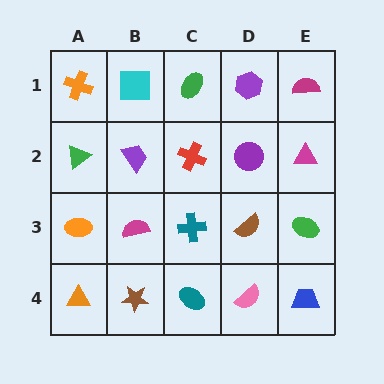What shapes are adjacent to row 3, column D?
A purple circle (row 2, column D), a pink semicircle (row 4, column D), a teal cross (row 3, column C), a green ellipse (row 3, column E).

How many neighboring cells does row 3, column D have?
4.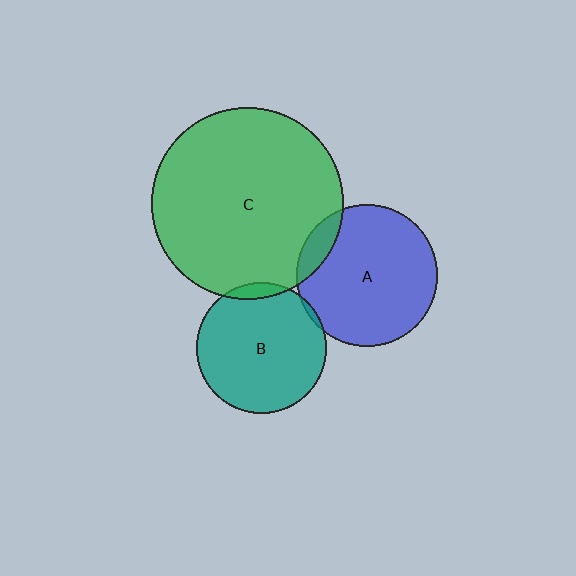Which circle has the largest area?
Circle C (green).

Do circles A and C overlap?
Yes.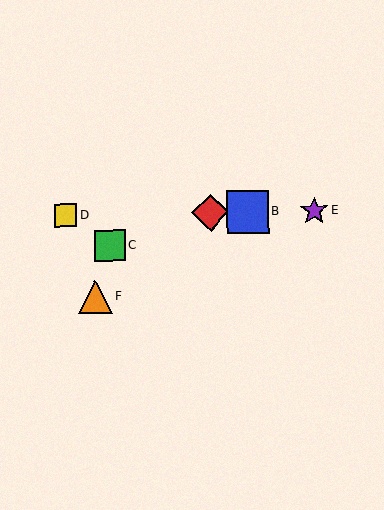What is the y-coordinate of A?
Object A is at y≈213.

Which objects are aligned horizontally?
Objects A, B, D, E are aligned horizontally.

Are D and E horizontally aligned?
Yes, both are at y≈215.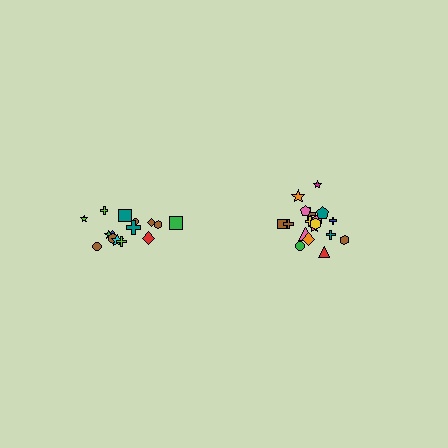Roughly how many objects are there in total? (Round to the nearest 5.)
Roughly 35 objects in total.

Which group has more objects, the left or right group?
The right group.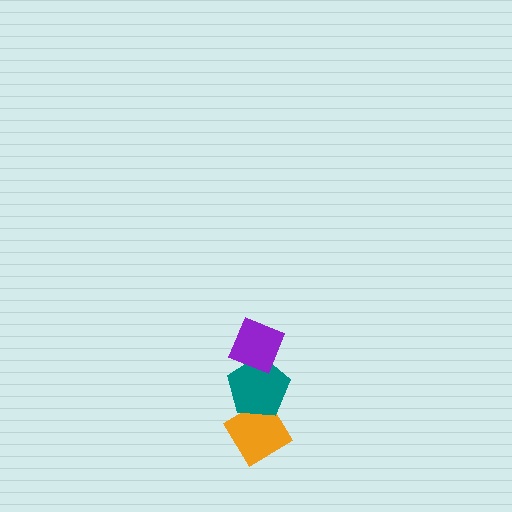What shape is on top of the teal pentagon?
The purple diamond is on top of the teal pentagon.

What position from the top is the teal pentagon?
The teal pentagon is 2nd from the top.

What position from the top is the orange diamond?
The orange diamond is 3rd from the top.